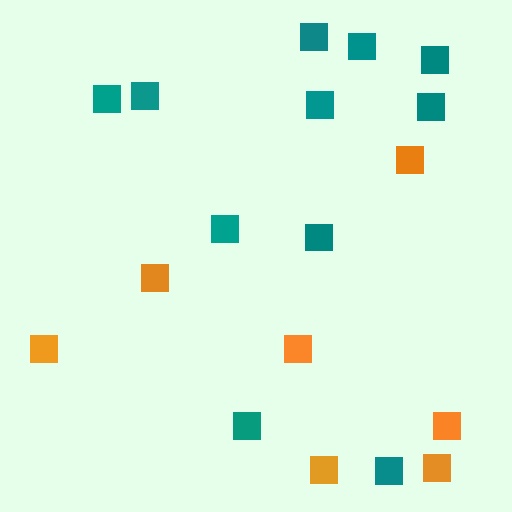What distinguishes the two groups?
There are 2 groups: one group of teal squares (11) and one group of orange squares (7).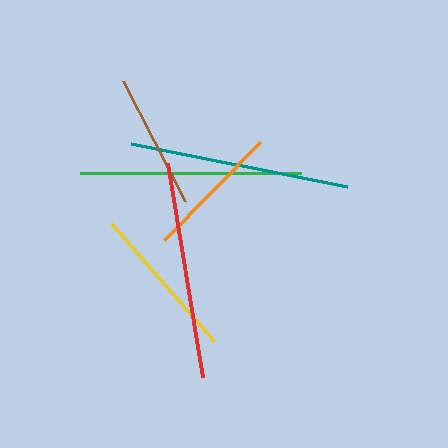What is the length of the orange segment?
The orange segment is approximately 138 pixels long.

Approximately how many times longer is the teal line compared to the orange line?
The teal line is approximately 1.6 times the length of the orange line.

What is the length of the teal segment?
The teal segment is approximately 220 pixels long.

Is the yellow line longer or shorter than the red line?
The red line is longer than the yellow line.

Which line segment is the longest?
The green line is the longest at approximately 221 pixels.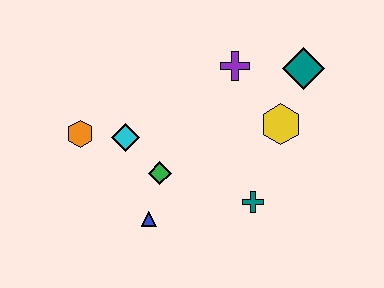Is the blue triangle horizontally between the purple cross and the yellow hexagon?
No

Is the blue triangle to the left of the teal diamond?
Yes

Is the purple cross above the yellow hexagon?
Yes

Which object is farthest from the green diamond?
The teal diamond is farthest from the green diamond.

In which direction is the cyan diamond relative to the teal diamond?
The cyan diamond is to the left of the teal diamond.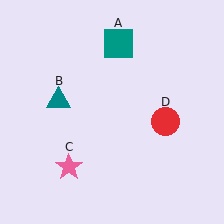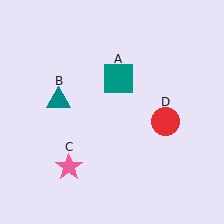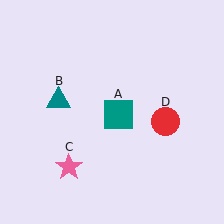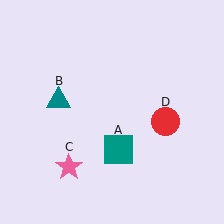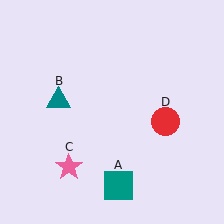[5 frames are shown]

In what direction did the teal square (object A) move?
The teal square (object A) moved down.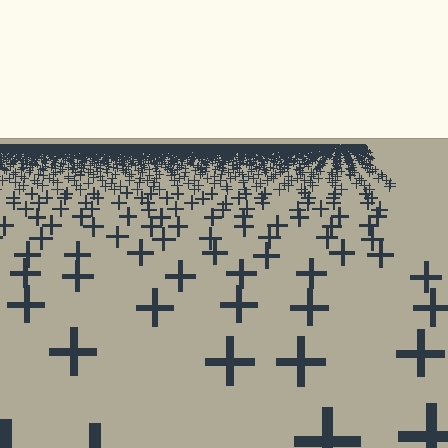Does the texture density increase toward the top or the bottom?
Density increases toward the top.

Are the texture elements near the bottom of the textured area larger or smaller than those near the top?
Larger. Near the bottom, elements are closer to the viewer and appear at a bigger on-screen size.